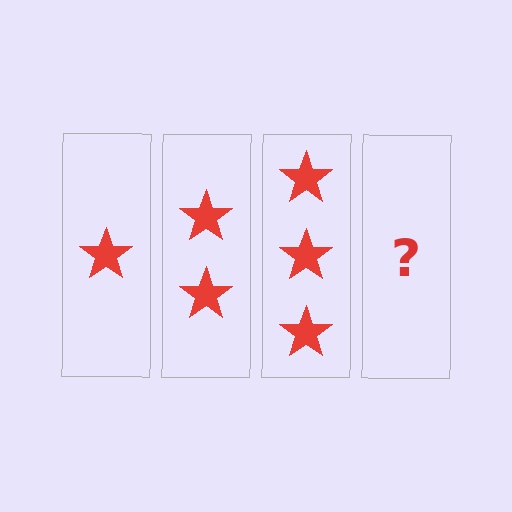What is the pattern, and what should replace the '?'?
The pattern is that each step adds one more star. The '?' should be 4 stars.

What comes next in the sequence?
The next element should be 4 stars.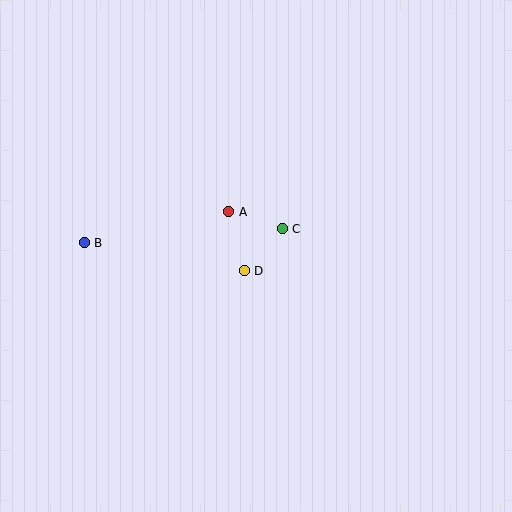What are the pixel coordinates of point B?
Point B is at (84, 243).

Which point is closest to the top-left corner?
Point B is closest to the top-left corner.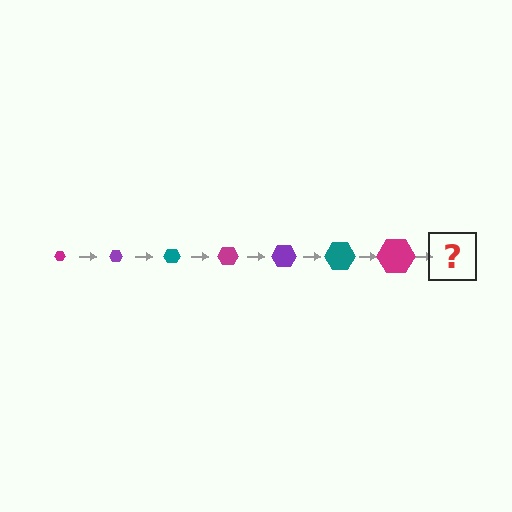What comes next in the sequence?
The next element should be a purple hexagon, larger than the previous one.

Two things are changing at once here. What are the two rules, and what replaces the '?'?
The two rules are that the hexagon grows larger each step and the color cycles through magenta, purple, and teal. The '?' should be a purple hexagon, larger than the previous one.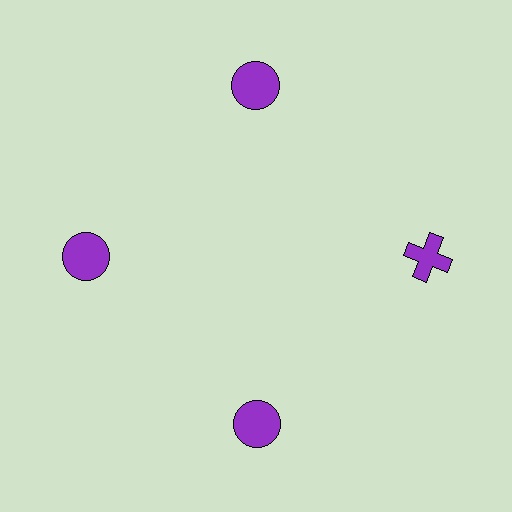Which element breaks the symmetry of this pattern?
The purple cross at roughly the 3 o'clock position breaks the symmetry. All other shapes are purple circles.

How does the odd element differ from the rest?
It has a different shape: cross instead of circle.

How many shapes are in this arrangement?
There are 4 shapes arranged in a ring pattern.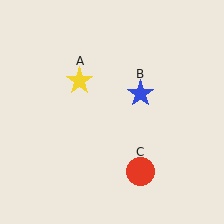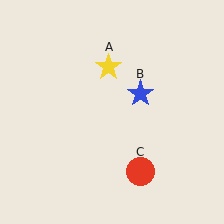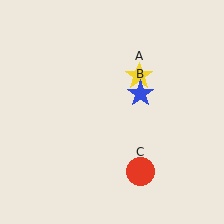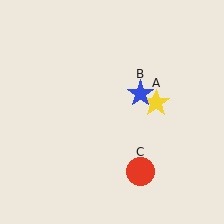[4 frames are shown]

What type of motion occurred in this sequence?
The yellow star (object A) rotated clockwise around the center of the scene.